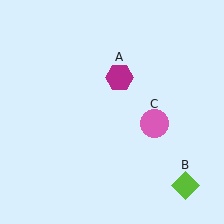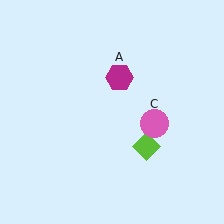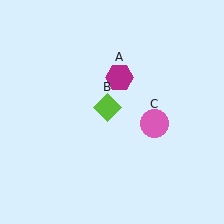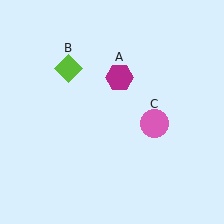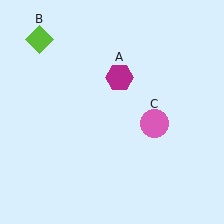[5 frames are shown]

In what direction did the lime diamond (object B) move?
The lime diamond (object B) moved up and to the left.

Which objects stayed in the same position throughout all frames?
Magenta hexagon (object A) and pink circle (object C) remained stationary.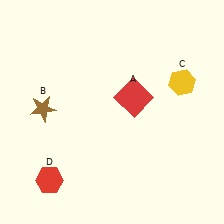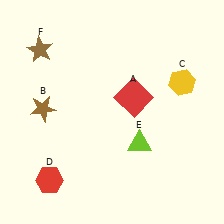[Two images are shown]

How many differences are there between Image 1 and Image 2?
There are 2 differences between the two images.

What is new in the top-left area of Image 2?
A brown star (F) was added in the top-left area of Image 2.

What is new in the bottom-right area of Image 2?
A lime triangle (E) was added in the bottom-right area of Image 2.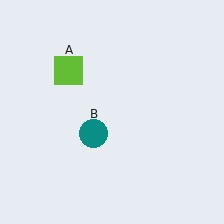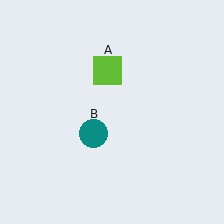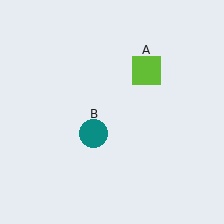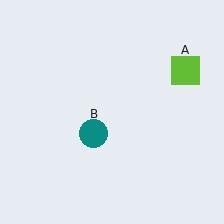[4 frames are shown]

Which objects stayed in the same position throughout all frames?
Teal circle (object B) remained stationary.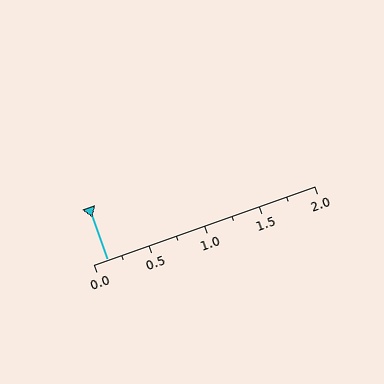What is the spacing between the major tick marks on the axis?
The major ticks are spaced 0.5 apart.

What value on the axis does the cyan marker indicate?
The marker indicates approximately 0.12.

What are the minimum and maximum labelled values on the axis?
The axis runs from 0.0 to 2.0.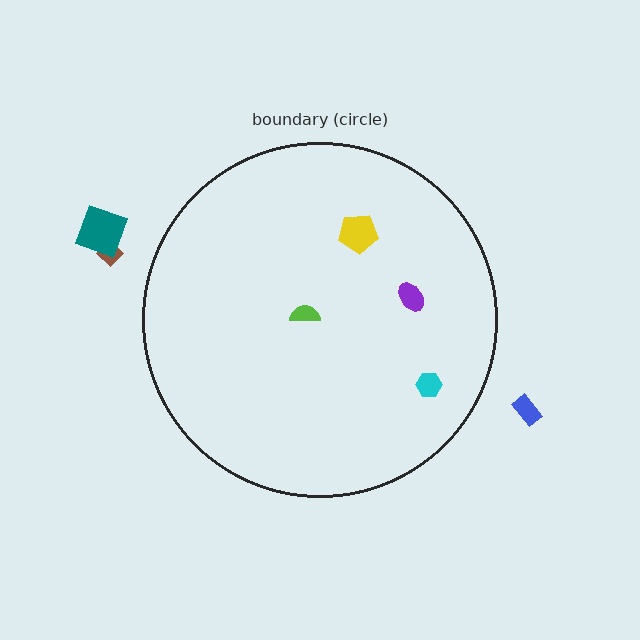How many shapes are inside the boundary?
4 inside, 3 outside.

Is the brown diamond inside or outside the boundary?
Outside.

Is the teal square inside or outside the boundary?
Outside.